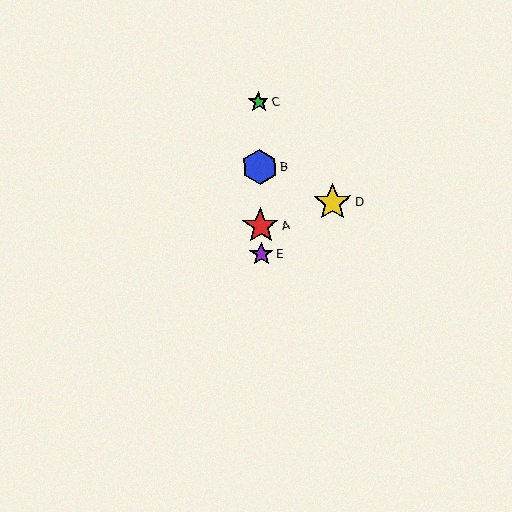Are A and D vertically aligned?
No, A is at x≈261 and D is at x≈333.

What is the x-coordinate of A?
Object A is at x≈261.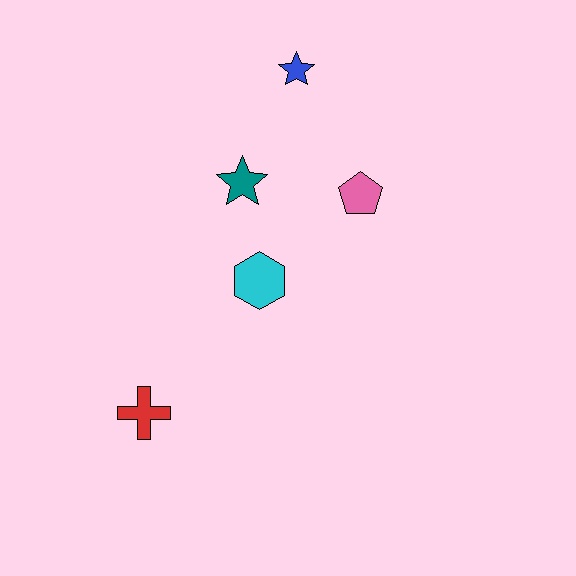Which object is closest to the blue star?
The teal star is closest to the blue star.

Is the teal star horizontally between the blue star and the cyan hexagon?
No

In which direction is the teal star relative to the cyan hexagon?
The teal star is above the cyan hexagon.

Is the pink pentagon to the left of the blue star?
No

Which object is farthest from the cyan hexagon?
The blue star is farthest from the cyan hexagon.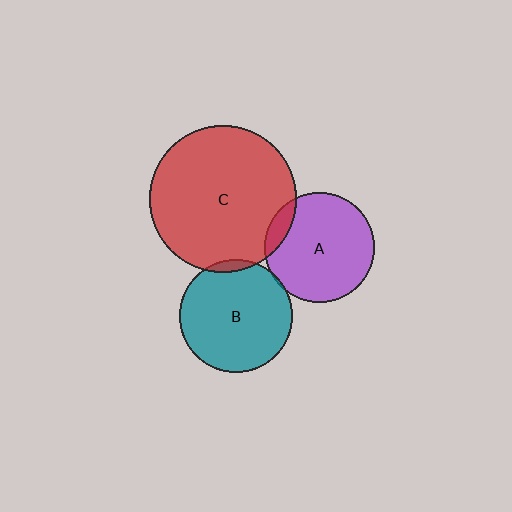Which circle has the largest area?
Circle C (red).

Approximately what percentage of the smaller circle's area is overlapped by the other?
Approximately 5%.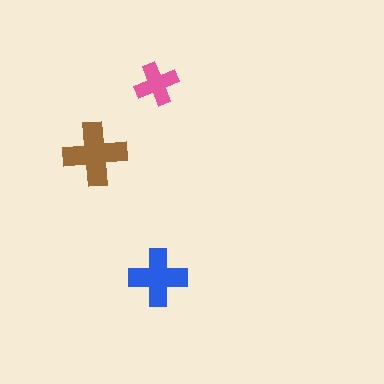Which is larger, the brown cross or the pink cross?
The brown one.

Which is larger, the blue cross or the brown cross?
The brown one.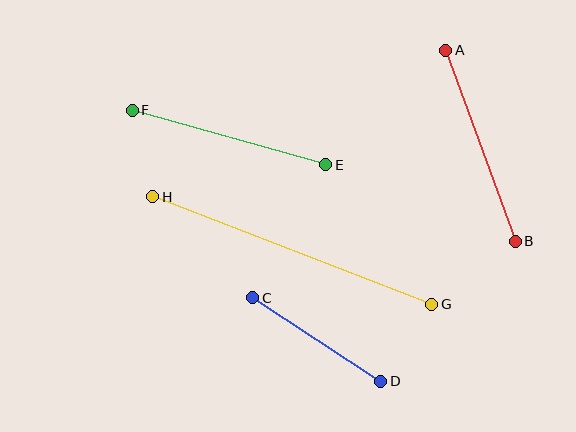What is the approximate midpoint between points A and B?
The midpoint is at approximately (481, 146) pixels.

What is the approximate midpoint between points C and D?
The midpoint is at approximately (317, 340) pixels.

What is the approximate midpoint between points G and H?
The midpoint is at approximately (292, 251) pixels.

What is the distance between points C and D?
The distance is approximately 153 pixels.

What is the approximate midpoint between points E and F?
The midpoint is at approximately (229, 137) pixels.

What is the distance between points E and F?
The distance is approximately 201 pixels.